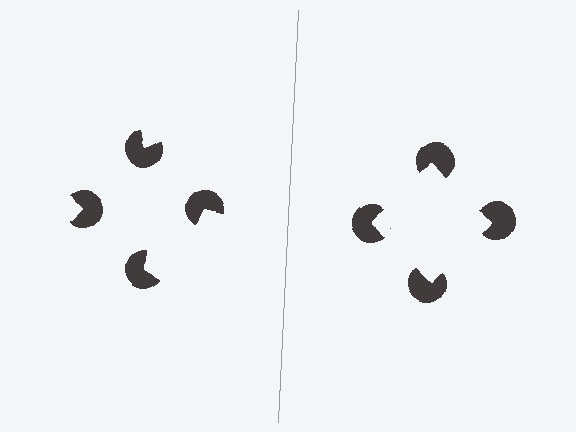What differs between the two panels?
The pac-man discs are positioned identically on both sides; only the wedge orientations differ. On the right they align to a square; on the left they are misaligned.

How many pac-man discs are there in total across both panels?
8 — 4 on each side.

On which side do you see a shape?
An illusory square appears on the right side. On the left side the wedge cuts are rotated, so no coherent shape forms.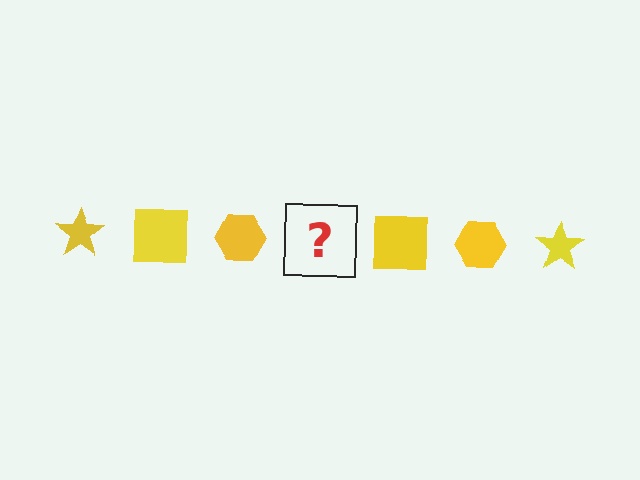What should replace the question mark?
The question mark should be replaced with a yellow star.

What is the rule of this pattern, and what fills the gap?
The rule is that the pattern cycles through star, square, hexagon shapes in yellow. The gap should be filled with a yellow star.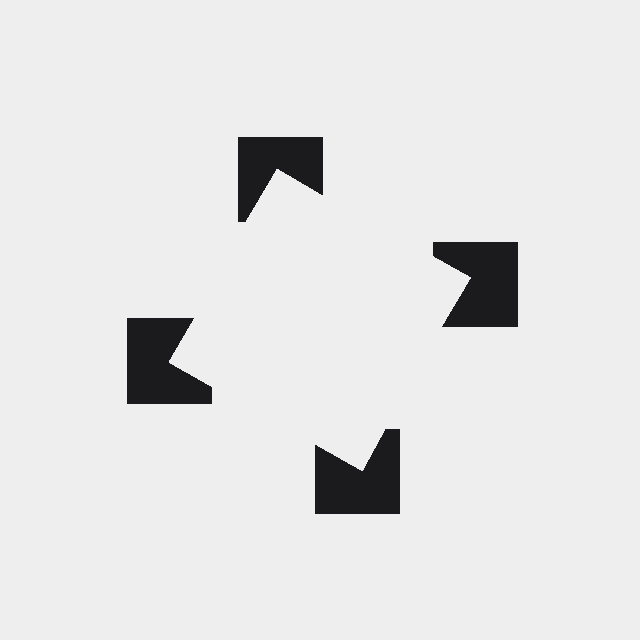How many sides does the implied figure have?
4 sides.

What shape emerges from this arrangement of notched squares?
An illusory square — its edges are inferred from the aligned wedge cuts in the notched squares, not physically drawn.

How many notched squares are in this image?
There are 4 — one at each vertex of the illusory square.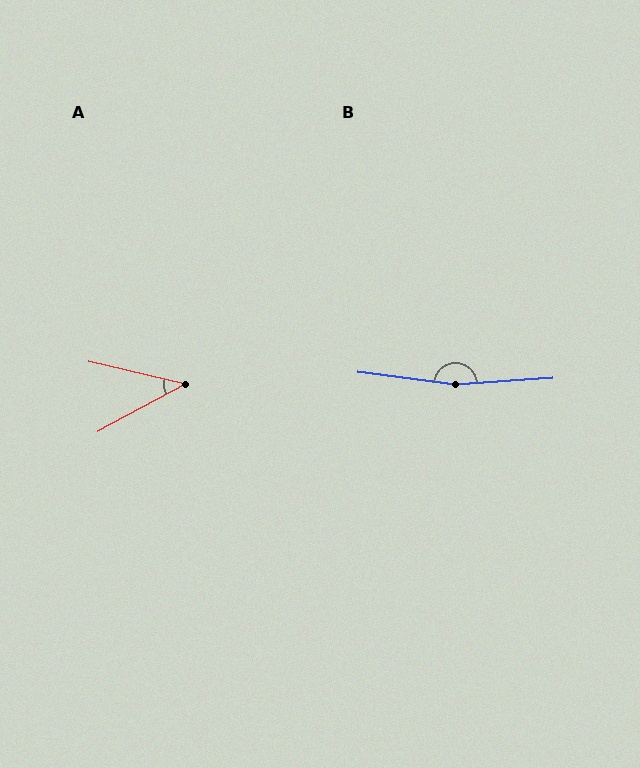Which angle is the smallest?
A, at approximately 41 degrees.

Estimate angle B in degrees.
Approximately 169 degrees.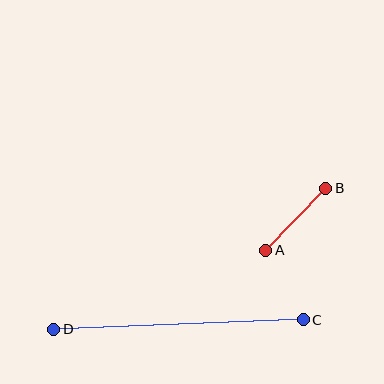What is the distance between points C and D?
The distance is approximately 250 pixels.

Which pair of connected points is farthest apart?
Points C and D are farthest apart.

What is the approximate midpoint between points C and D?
The midpoint is at approximately (179, 324) pixels.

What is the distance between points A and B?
The distance is approximately 87 pixels.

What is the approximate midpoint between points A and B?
The midpoint is at approximately (296, 219) pixels.